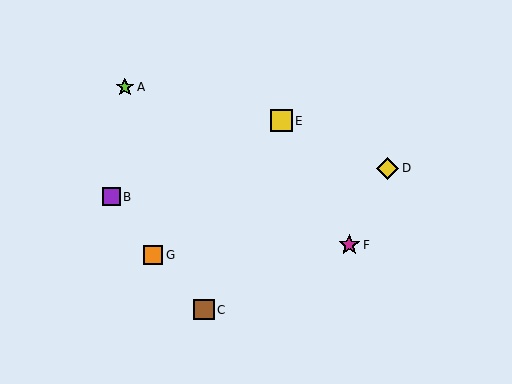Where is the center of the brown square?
The center of the brown square is at (204, 310).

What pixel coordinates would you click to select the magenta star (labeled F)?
Click at (349, 245) to select the magenta star F.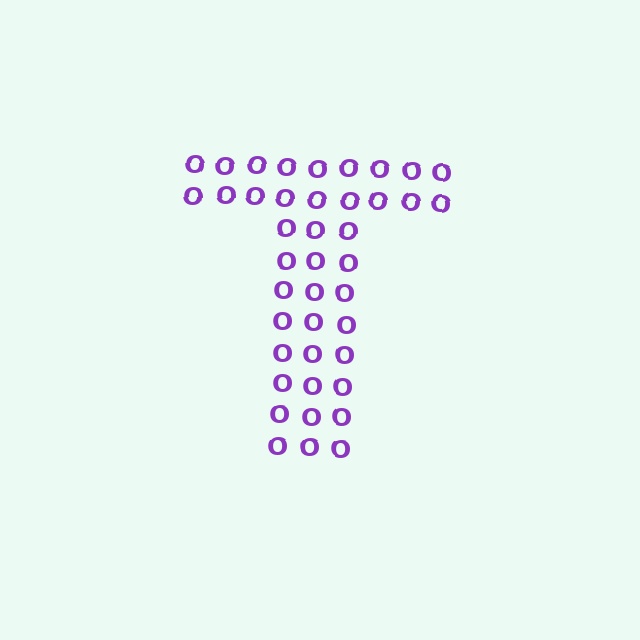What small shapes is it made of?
It is made of small letter O's.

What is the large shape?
The large shape is the letter T.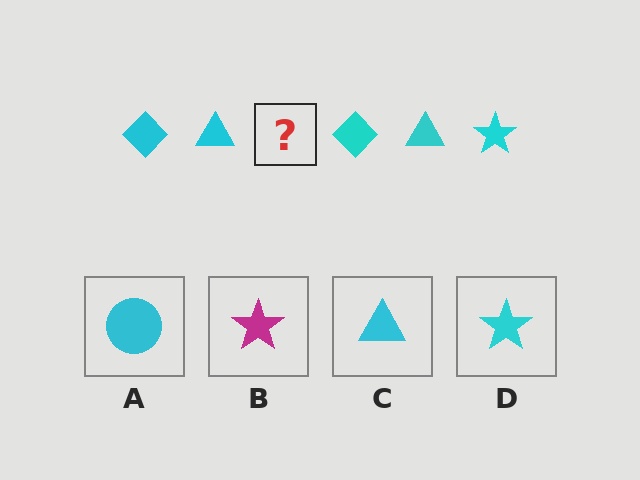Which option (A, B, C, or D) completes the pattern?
D.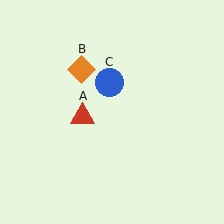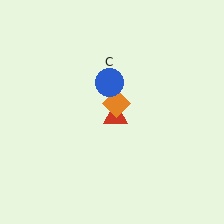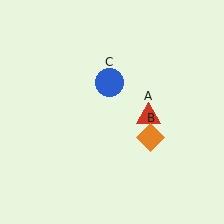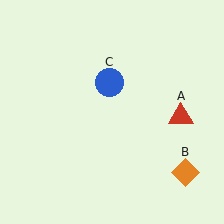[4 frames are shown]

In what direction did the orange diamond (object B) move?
The orange diamond (object B) moved down and to the right.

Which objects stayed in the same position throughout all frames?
Blue circle (object C) remained stationary.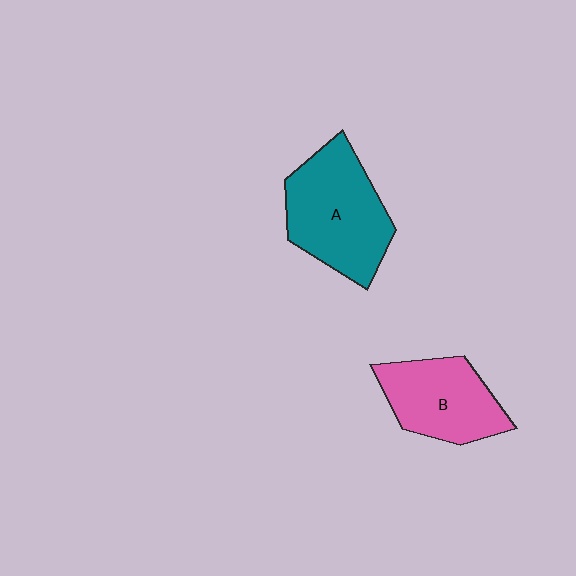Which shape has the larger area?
Shape A (teal).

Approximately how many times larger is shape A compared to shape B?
Approximately 1.3 times.